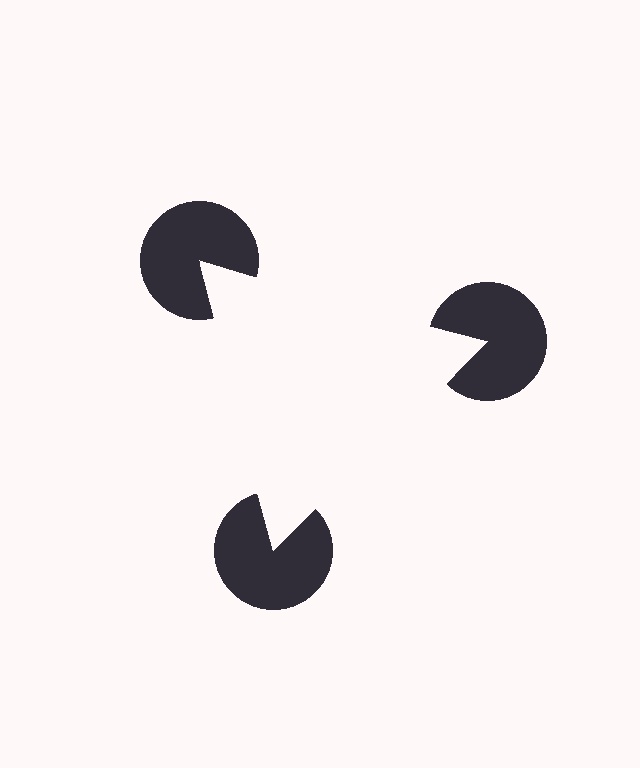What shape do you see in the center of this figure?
An illusory triangle — its edges are inferred from the aligned wedge cuts in the pac-man discs, not physically drawn.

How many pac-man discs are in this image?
There are 3 — one at each vertex of the illusory triangle.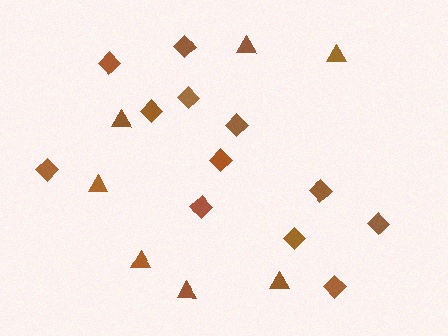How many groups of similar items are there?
There are 2 groups: one group of triangles (7) and one group of diamonds (12).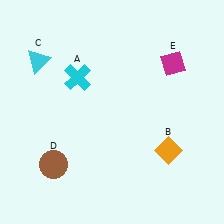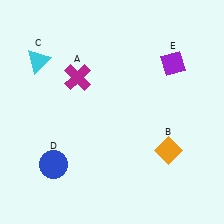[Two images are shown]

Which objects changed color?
A changed from cyan to magenta. D changed from brown to blue. E changed from magenta to purple.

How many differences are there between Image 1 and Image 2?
There are 3 differences between the two images.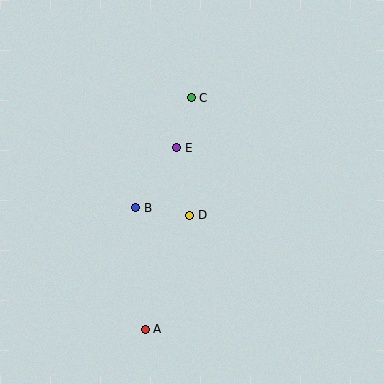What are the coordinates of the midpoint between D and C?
The midpoint between D and C is at (191, 157).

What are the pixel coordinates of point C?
Point C is at (191, 98).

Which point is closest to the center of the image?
Point D at (190, 215) is closest to the center.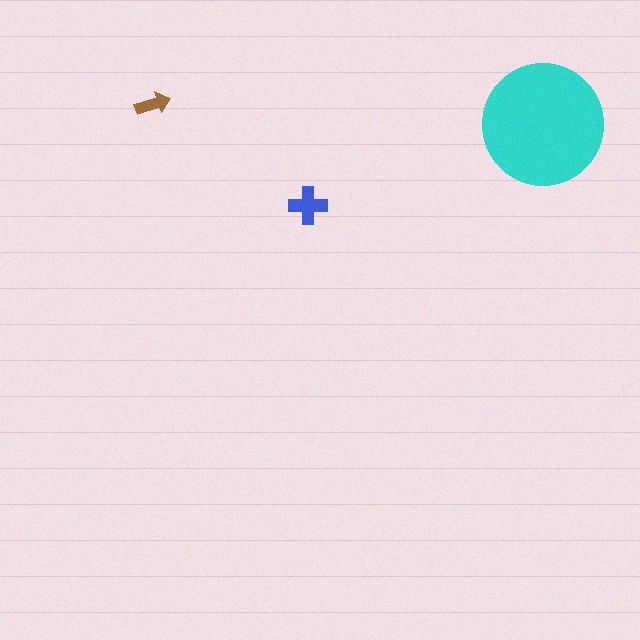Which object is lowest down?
The blue cross is bottommost.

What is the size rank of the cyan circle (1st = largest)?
1st.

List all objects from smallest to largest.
The brown arrow, the blue cross, the cyan circle.